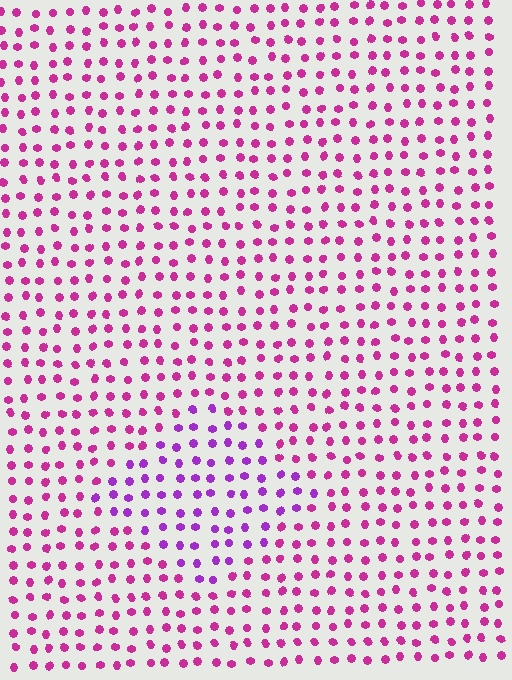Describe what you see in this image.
The image is filled with small magenta elements in a uniform arrangement. A diamond-shaped region is visible where the elements are tinted to a slightly different hue, forming a subtle color boundary.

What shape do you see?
I see a diamond.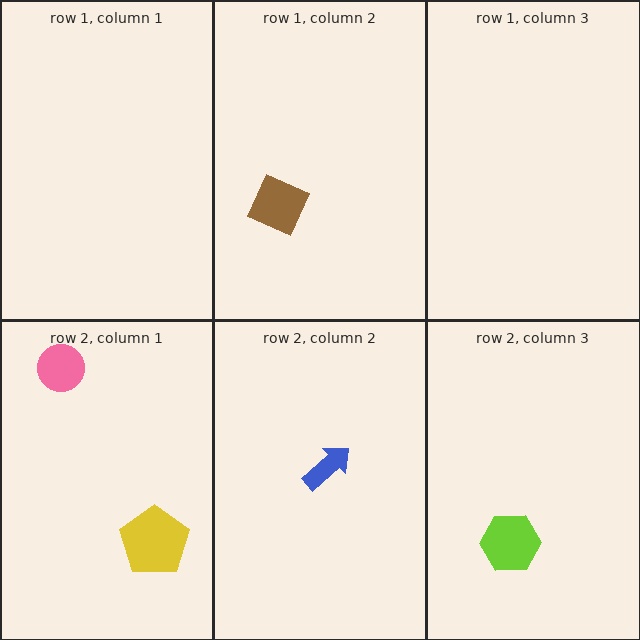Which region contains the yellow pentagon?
The row 2, column 1 region.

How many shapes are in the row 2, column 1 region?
2.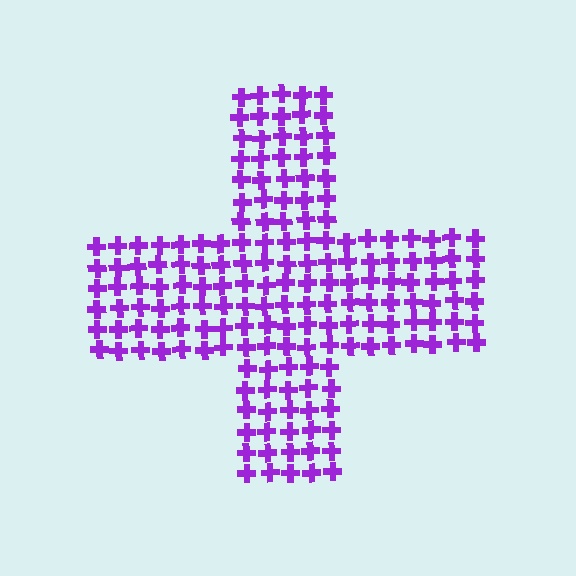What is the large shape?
The large shape is a cross.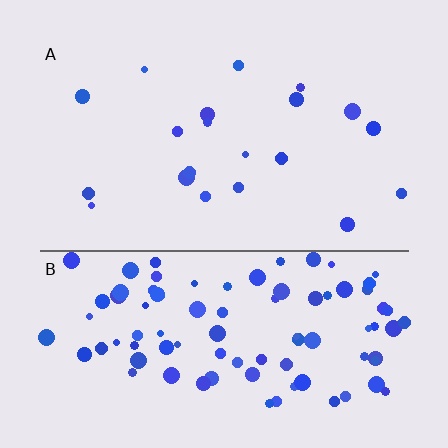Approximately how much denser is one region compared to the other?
Approximately 4.6× — region B over region A.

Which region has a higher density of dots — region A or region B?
B (the bottom).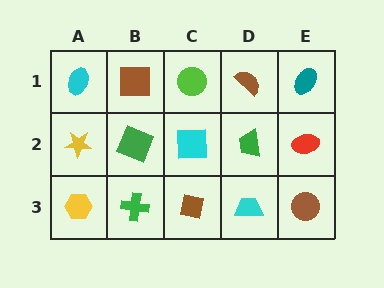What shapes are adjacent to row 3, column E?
A red ellipse (row 2, column E), a cyan trapezoid (row 3, column D).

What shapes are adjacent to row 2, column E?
A teal ellipse (row 1, column E), a brown circle (row 3, column E), a green trapezoid (row 2, column D).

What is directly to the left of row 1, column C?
A brown square.